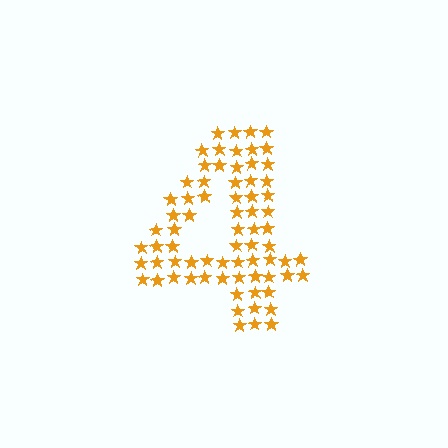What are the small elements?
The small elements are stars.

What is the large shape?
The large shape is the digit 4.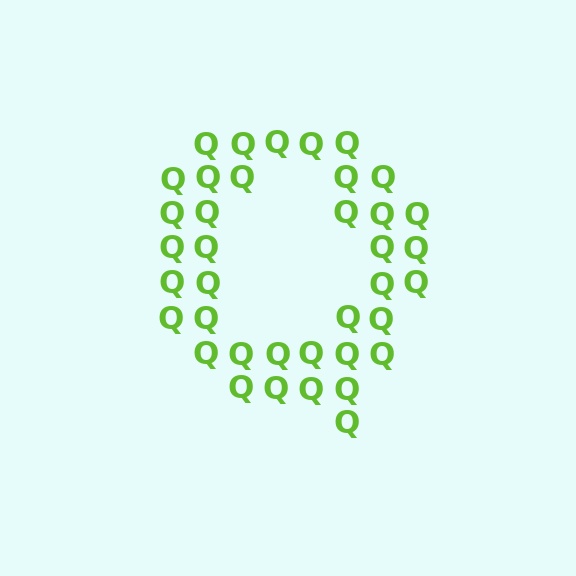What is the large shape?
The large shape is the letter Q.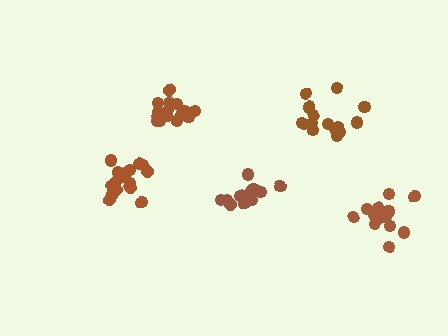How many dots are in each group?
Group 1: 18 dots, Group 2: 16 dots, Group 3: 15 dots, Group 4: 12 dots, Group 5: 15 dots (76 total).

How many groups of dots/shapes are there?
There are 5 groups.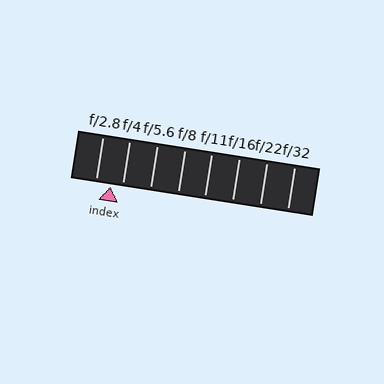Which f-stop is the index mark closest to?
The index mark is closest to f/4.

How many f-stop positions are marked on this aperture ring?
There are 8 f-stop positions marked.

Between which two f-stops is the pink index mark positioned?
The index mark is between f/2.8 and f/4.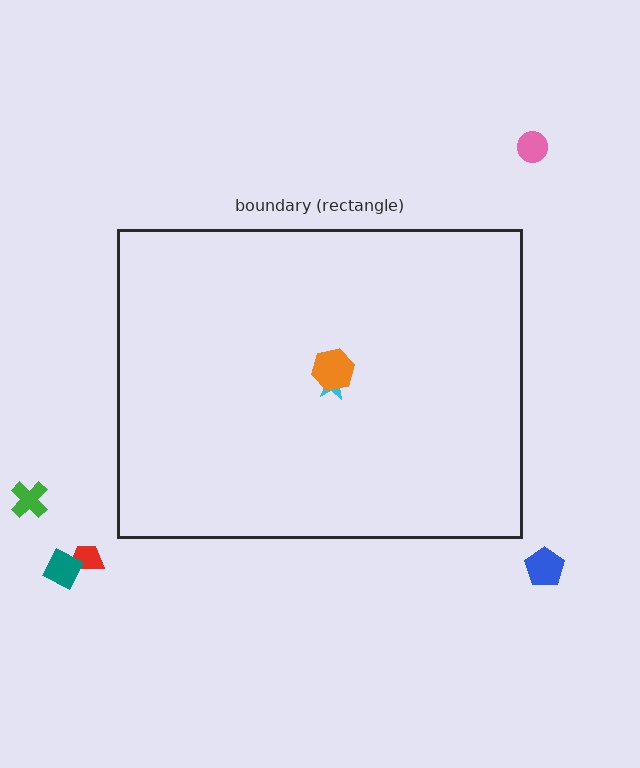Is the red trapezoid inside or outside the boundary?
Outside.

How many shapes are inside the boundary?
2 inside, 5 outside.